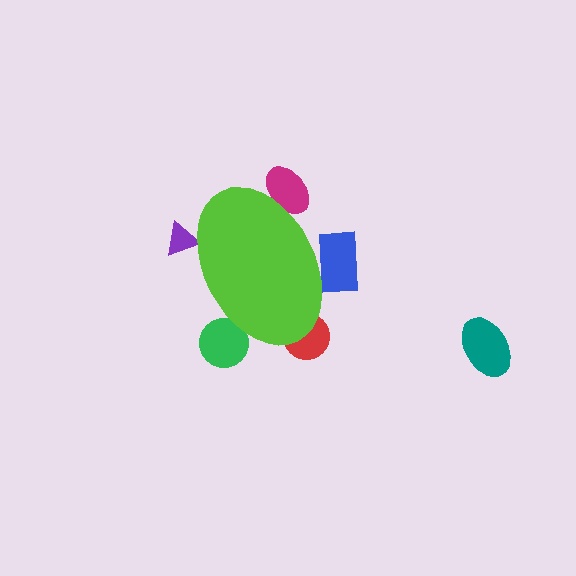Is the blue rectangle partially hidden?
Yes, the blue rectangle is partially hidden behind the lime ellipse.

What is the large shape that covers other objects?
A lime ellipse.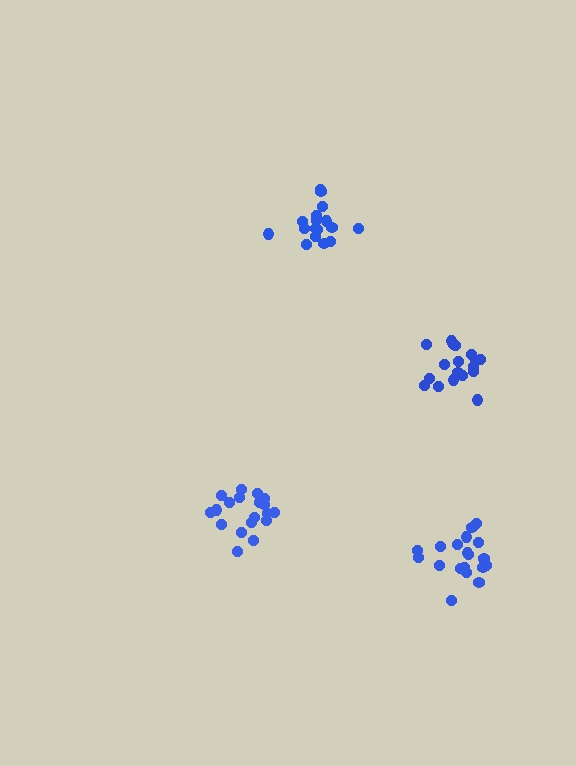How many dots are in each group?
Group 1: 18 dots, Group 2: 20 dots, Group 3: 20 dots, Group 4: 17 dots (75 total).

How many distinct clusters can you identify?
There are 4 distinct clusters.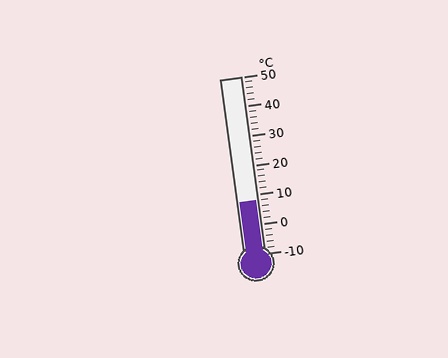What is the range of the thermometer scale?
The thermometer scale ranges from -10°C to 50°C.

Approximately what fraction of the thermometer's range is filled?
The thermometer is filled to approximately 30% of its range.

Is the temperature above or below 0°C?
The temperature is above 0°C.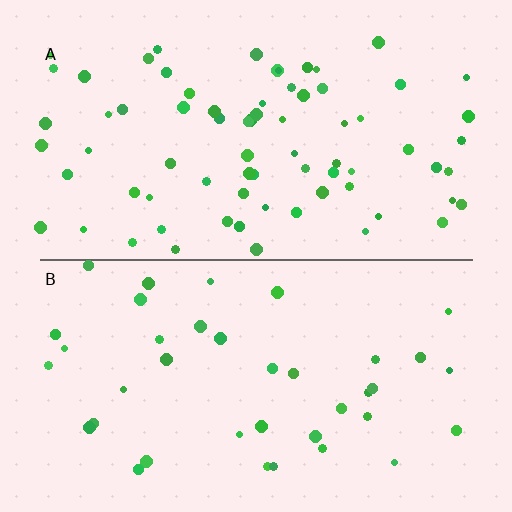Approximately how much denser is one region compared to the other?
Approximately 1.9× — region A over region B.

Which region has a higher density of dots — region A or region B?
A (the top).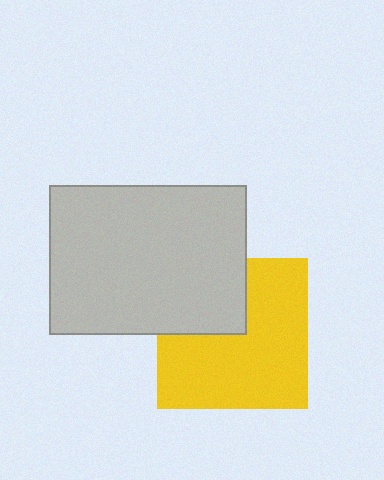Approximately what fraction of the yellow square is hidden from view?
Roughly 31% of the yellow square is hidden behind the light gray rectangle.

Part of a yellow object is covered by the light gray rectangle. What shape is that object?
It is a square.